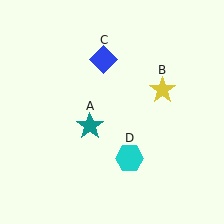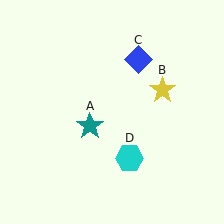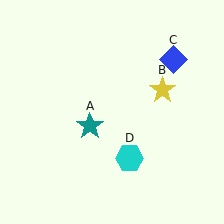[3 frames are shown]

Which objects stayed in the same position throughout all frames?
Teal star (object A) and yellow star (object B) and cyan hexagon (object D) remained stationary.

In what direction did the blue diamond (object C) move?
The blue diamond (object C) moved right.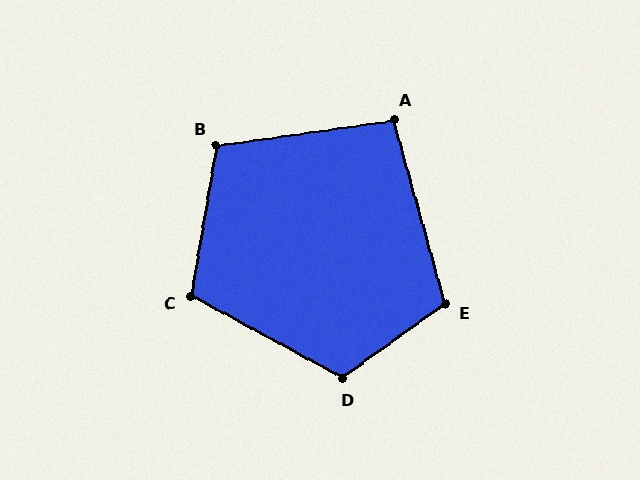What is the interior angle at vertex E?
Approximately 110 degrees (obtuse).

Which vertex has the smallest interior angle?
A, at approximately 98 degrees.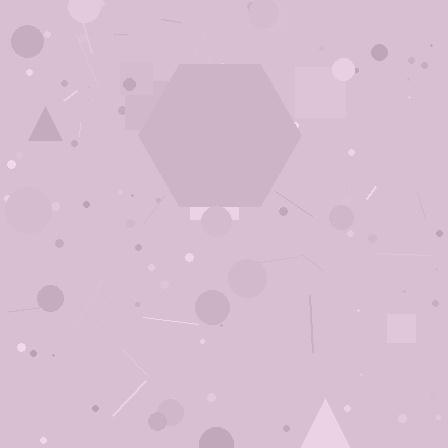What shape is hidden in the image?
A hexagon is hidden in the image.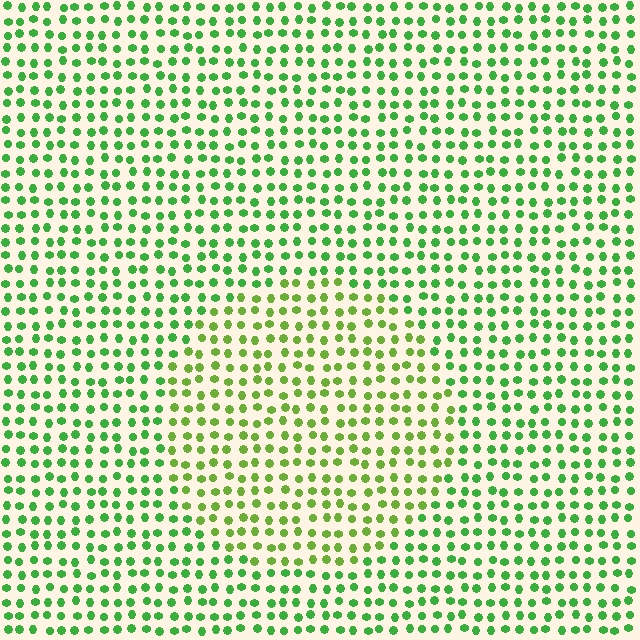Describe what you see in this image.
The image is filled with small green elements in a uniform arrangement. A circle-shaped region is visible where the elements are tinted to a slightly different hue, forming a subtle color boundary.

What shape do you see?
I see a circle.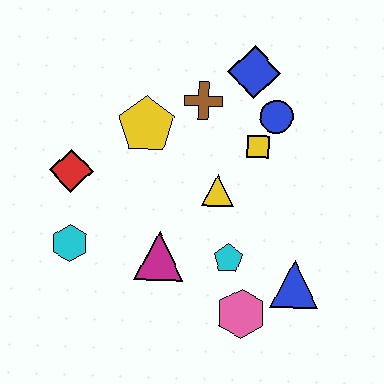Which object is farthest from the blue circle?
The cyan hexagon is farthest from the blue circle.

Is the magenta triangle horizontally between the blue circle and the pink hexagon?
No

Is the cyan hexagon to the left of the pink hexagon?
Yes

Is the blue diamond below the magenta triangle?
No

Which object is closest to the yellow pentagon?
The brown cross is closest to the yellow pentagon.